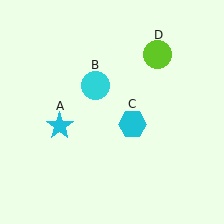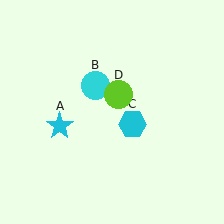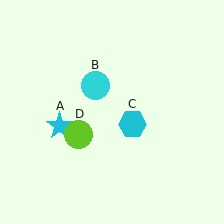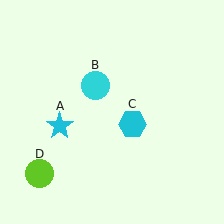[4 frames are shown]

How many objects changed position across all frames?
1 object changed position: lime circle (object D).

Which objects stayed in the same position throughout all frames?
Cyan star (object A) and cyan circle (object B) and cyan hexagon (object C) remained stationary.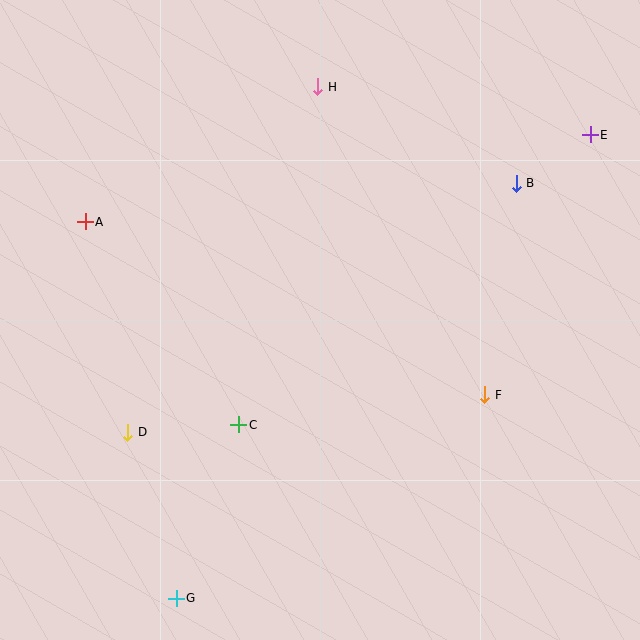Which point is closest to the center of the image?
Point C at (239, 425) is closest to the center.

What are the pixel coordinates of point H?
Point H is at (318, 87).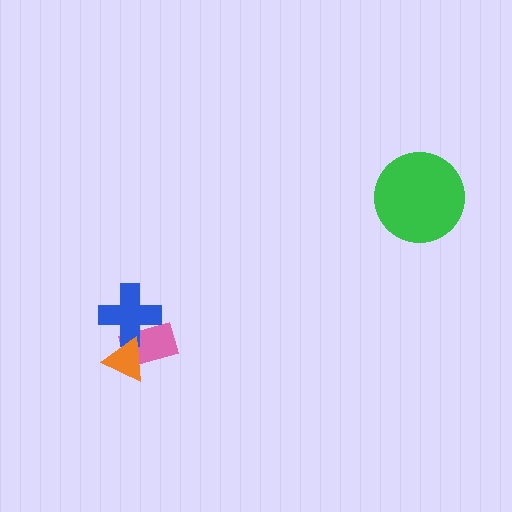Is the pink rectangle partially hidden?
Yes, it is partially covered by another shape.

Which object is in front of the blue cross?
The orange triangle is in front of the blue cross.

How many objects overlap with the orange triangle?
2 objects overlap with the orange triangle.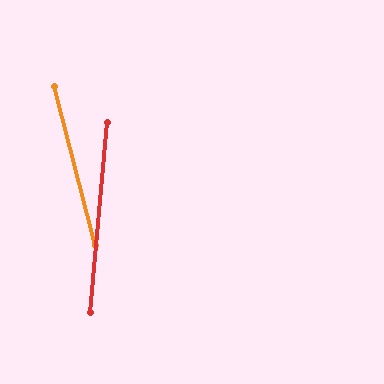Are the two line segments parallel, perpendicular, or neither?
Neither parallel nor perpendicular — they differ by about 19°.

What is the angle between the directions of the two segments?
Approximately 19 degrees.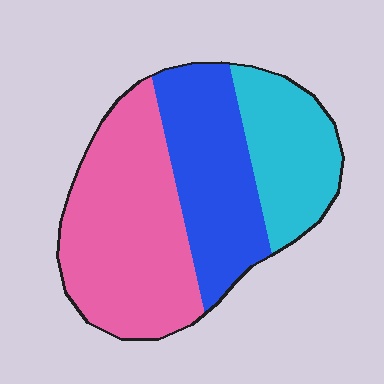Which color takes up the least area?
Cyan, at roughly 25%.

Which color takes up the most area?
Pink, at roughly 45%.